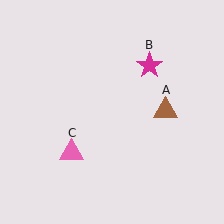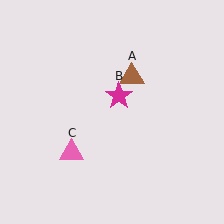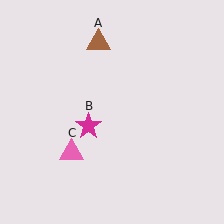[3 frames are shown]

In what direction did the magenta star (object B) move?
The magenta star (object B) moved down and to the left.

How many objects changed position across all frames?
2 objects changed position: brown triangle (object A), magenta star (object B).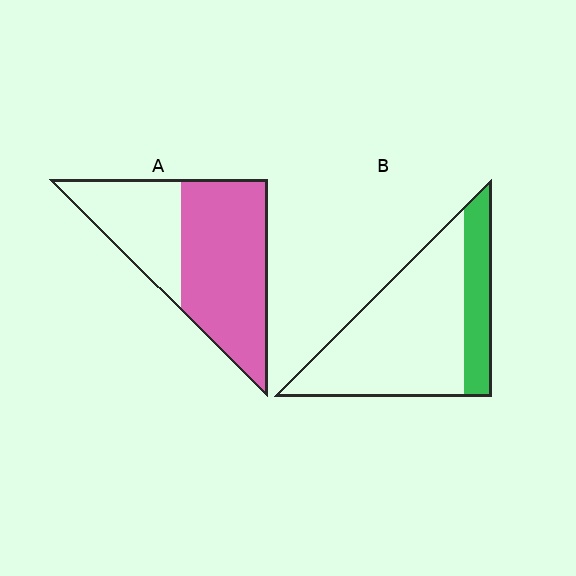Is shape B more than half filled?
No.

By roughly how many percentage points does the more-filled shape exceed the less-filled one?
By roughly 40 percentage points (A over B).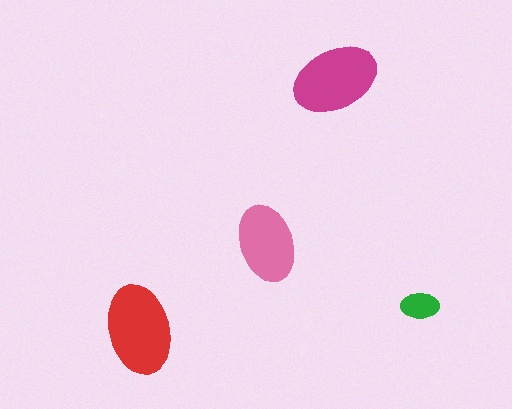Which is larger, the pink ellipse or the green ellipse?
The pink one.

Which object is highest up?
The magenta ellipse is topmost.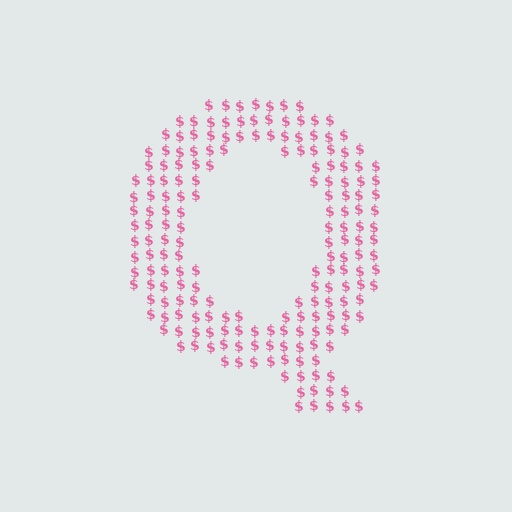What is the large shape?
The large shape is the letter Q.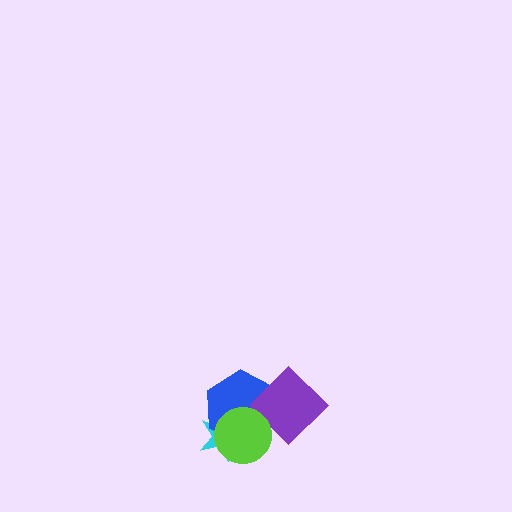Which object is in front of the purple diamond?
The lime circle is in front of the purple diamond.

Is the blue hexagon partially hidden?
Yes, it is partially covered by another shape.